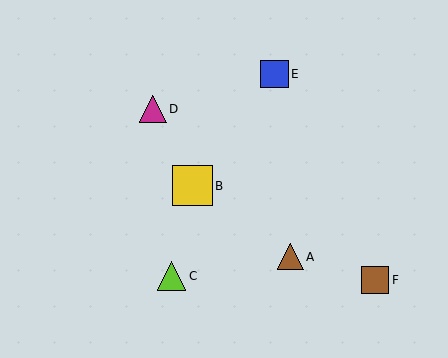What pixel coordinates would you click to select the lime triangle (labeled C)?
Click at (171, 276) to select the lime triangle C.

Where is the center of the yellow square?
The center of the yellow square is at (192, 186).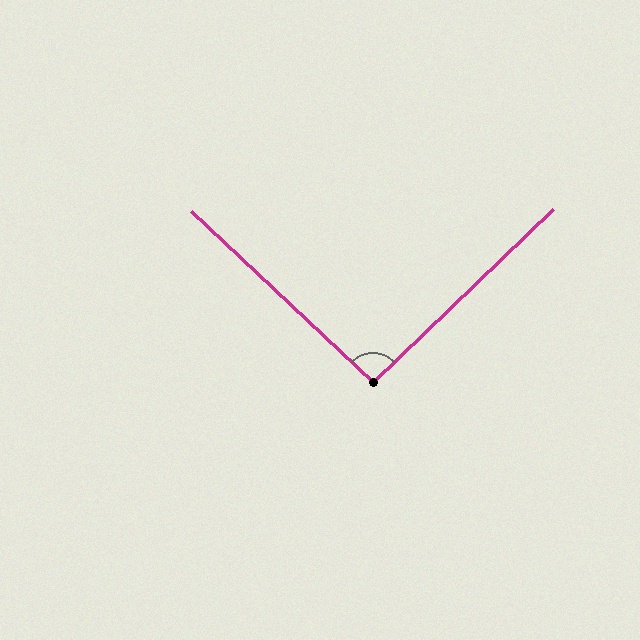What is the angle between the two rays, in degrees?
Approximately 93 degrees.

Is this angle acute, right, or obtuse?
It is approximately a right angle.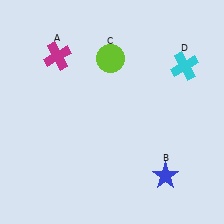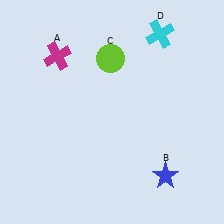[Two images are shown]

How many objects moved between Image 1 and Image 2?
1 object moved between the two images.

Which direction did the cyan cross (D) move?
The cyan cross (D) moved up.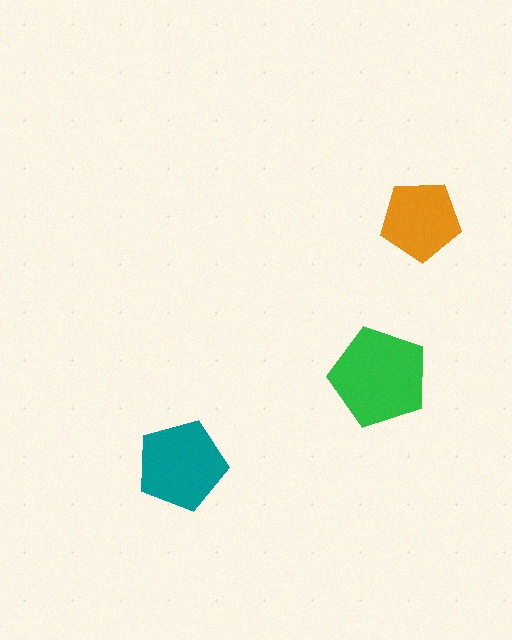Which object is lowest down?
The teal pentagon is bottommost.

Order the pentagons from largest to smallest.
the green one, the teal one, the orange one.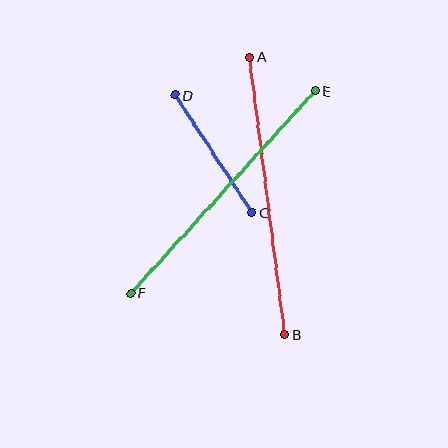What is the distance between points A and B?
The distance is approximately 280 pixels.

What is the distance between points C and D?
The distance is approximately 141 pixels.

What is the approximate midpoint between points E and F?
The midpoint is at approximately (223, 192) pixels.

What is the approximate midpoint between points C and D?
The midpoint is at approximately (214, 154) pixels.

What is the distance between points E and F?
The distance is approximately 273 pixels.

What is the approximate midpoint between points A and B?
The midpoint is at approximately (267, 196) pixels.